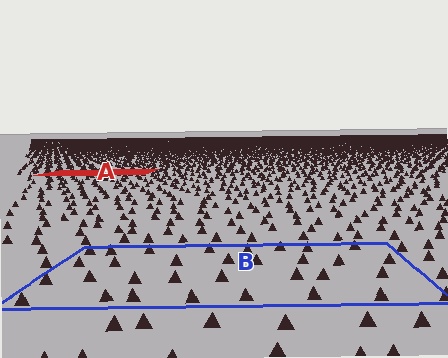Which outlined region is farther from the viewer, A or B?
Region A is farther from the viewer — the texture elements inside it appear smaller and more densely packed.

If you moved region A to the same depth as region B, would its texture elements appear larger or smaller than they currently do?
They would appear larger. At a closer depth, the same texture elements are projected at a bigger on-screen size.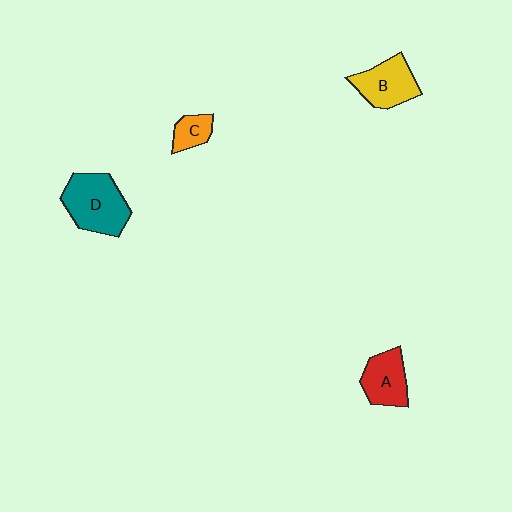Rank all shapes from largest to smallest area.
From largest to smallest: D (teal), B (yellow), A (red), C (orange).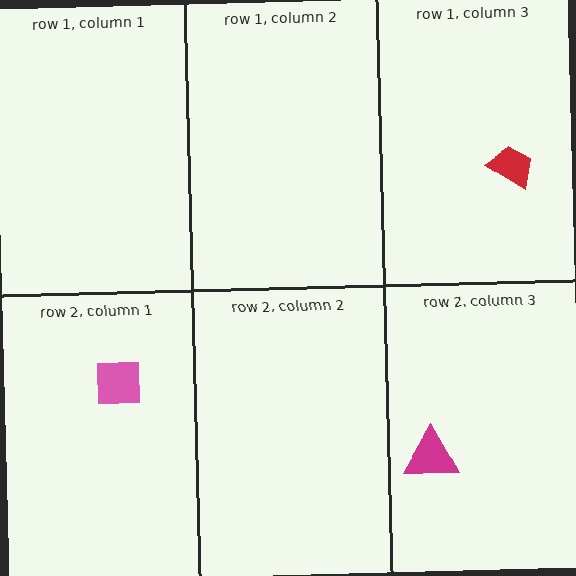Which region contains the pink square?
The row 2, column 1 region.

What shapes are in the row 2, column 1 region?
The pink square.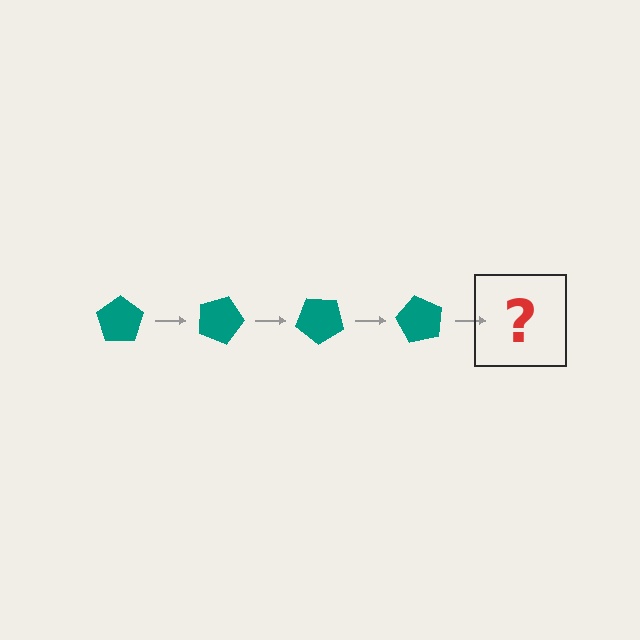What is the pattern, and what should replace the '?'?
The pattern is that the pentagon rotates 20 degrees each step. The '?' should be a teal pentagon rotated 80 degrees.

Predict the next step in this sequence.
The next step is a teal pentagon rotated 80 degrees.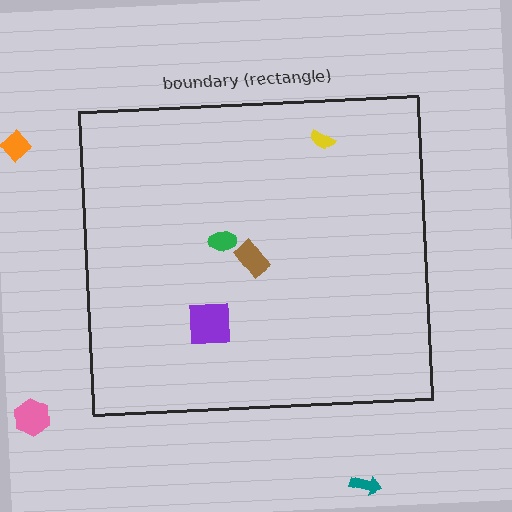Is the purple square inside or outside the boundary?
Inside.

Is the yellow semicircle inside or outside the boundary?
Inside.